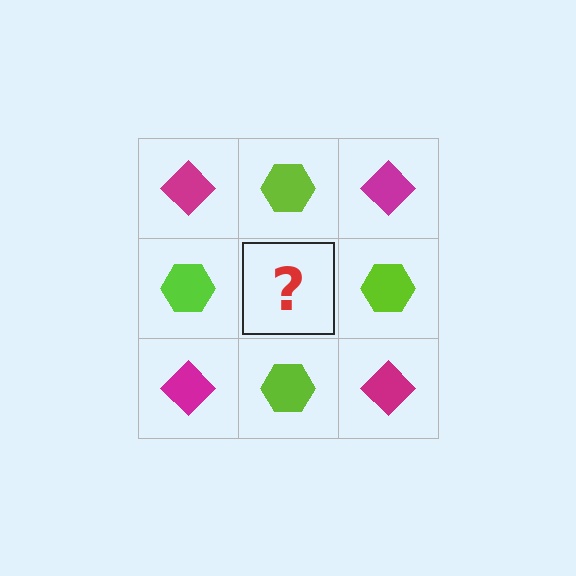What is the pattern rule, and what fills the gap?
The rule is that it alternates magenta diamond and lime hexagon in a checkerboard pattern. The gap should be filled with a magenta diamond.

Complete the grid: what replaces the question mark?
The question mark should be replaced with a magenta diamond.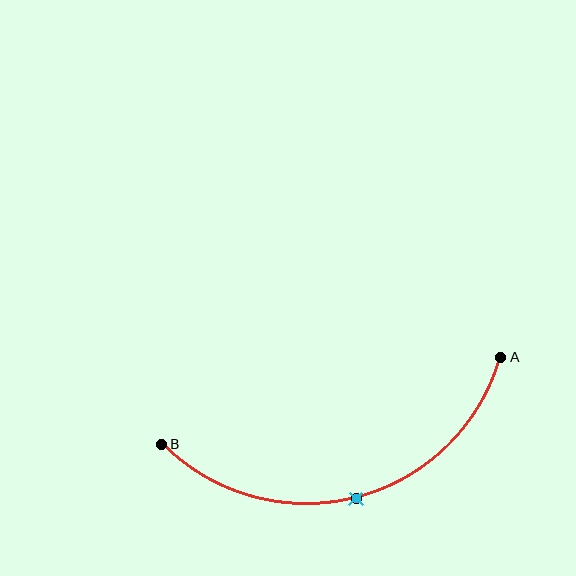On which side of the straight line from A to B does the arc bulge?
The arc bulges below the straight line connecting A and B.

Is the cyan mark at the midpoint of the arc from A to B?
Yes. The cyan mark lies on the arc at equal arc-length from both A and B — it is the arc midpoint.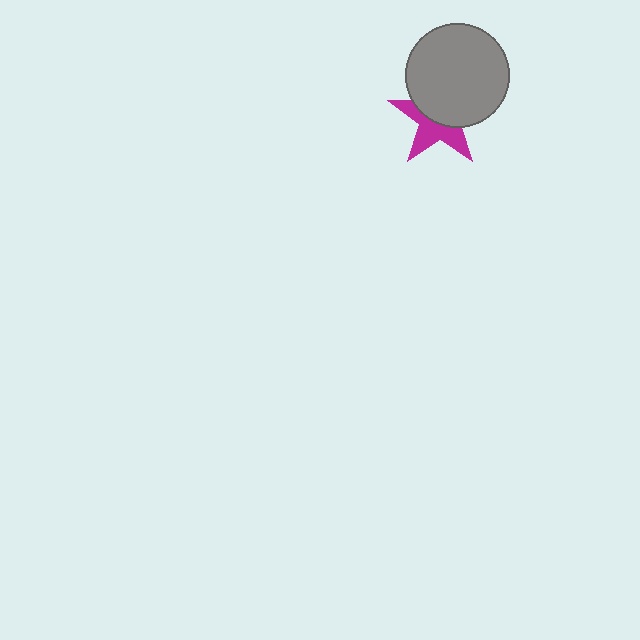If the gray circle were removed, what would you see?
You would see the complete magenta star.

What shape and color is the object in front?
The object in front is a gray circle.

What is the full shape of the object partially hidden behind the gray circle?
The partially hidden object is a magenta star.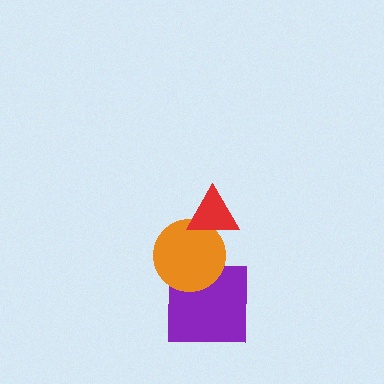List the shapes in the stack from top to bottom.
From top to bottom: the red triangle, the orange circle, the purple square.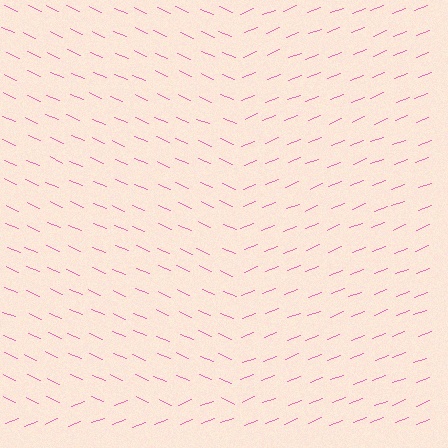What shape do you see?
I see a rectangle.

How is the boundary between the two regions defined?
The boundary is defined purely by a change in line orientation (approximately 45 degrees difference). All lines are the same color and thickness.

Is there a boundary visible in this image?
Yes, there is a texture boundary formed by a change in line orientation.